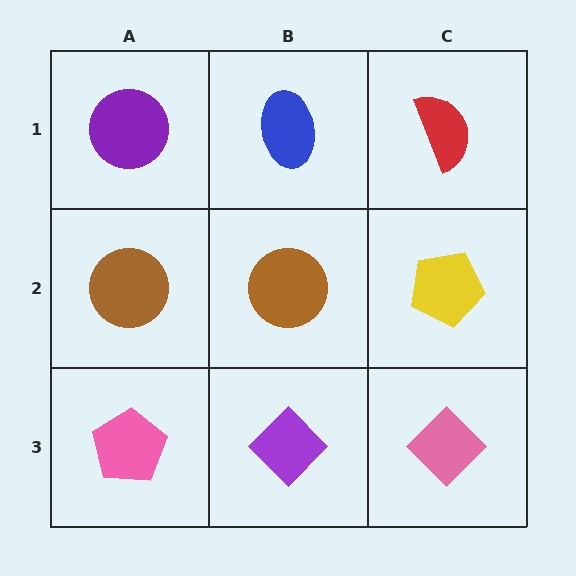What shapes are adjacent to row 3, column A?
A brown circle (row 2, column A), a purple diamond (row 3, column B).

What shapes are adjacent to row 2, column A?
A purple circle (row 1, column A), a pink pentagon (row 3, column A), a brown circle (row 2, column B).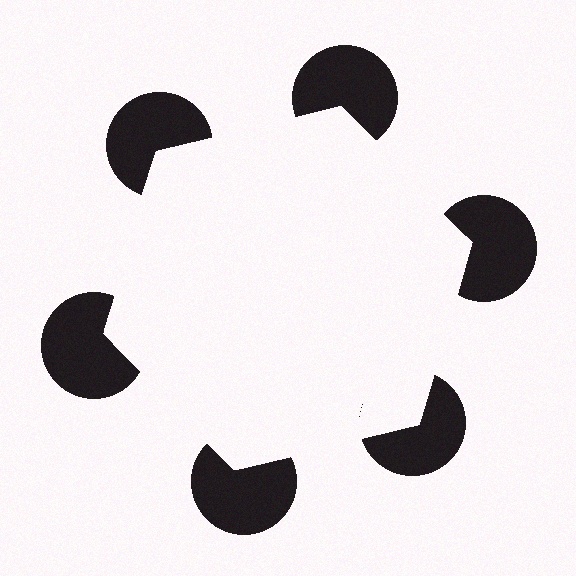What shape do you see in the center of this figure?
An illusory hexagon — its edges are inferred from the aligned wedge cuts in the pac-man discs, not physically drawn.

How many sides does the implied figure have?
6 sides.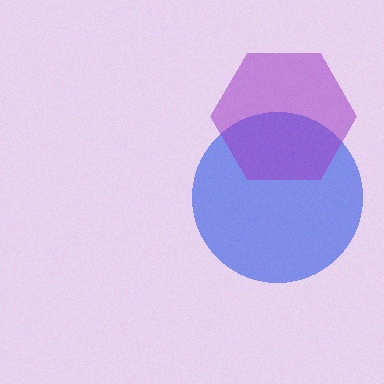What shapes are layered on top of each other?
The layered shapes are: a blue circle, a purple hexagon.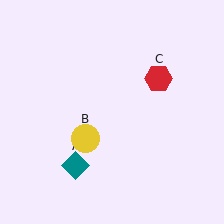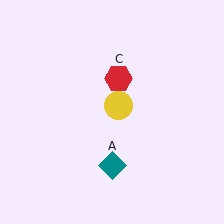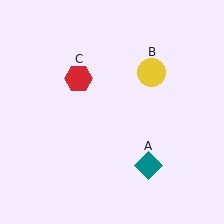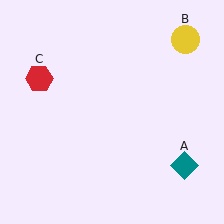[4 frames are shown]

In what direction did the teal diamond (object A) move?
The teal diamond (object A) moved right.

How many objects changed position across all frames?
3 objects changed position: teal diamond (object A), yellow circle (object B), red hexagon (object C).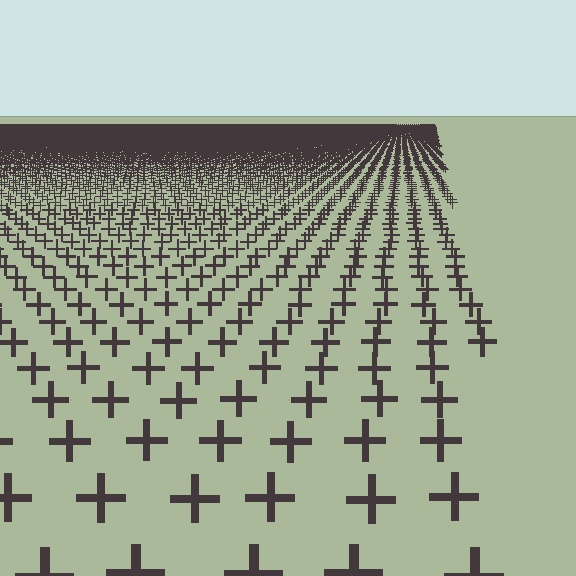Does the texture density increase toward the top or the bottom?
Density increases toward the top.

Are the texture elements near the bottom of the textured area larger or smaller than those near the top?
Larger. Near the bottom, elements are closer to the viewer and appear at a bigger on-screen size.